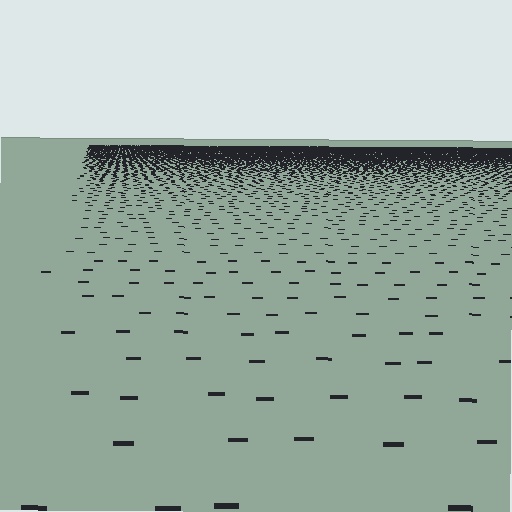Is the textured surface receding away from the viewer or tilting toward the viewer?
The surface is receding away from the viewer. Texture elements get smaller and denser toward the top.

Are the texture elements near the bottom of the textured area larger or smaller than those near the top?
Larger. Near the bottom, elements are closer to the viewer and appear at a bigger on-screen size.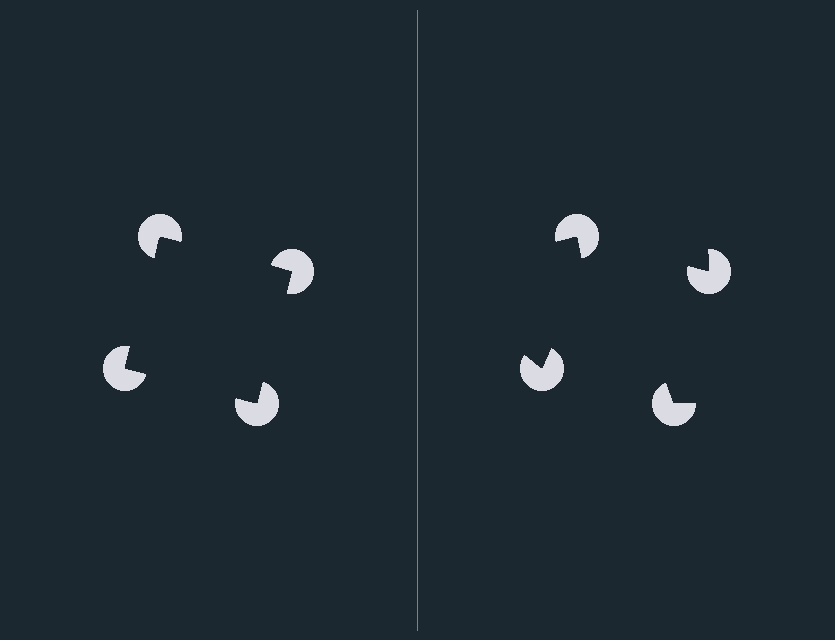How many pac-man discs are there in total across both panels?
8 — 4 on each side.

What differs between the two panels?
The pac-man discs are positioned identically on both sides; only the wedge orientations differ. On the left they align to a square; on the right they are misaligned.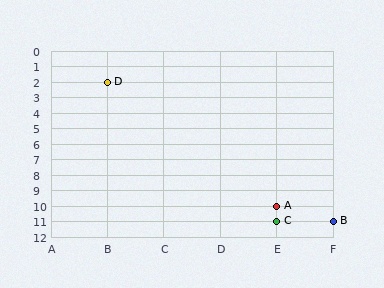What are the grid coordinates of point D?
Point D is at grid coordinates (B, 2).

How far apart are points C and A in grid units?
Points C and A are 1 row apart.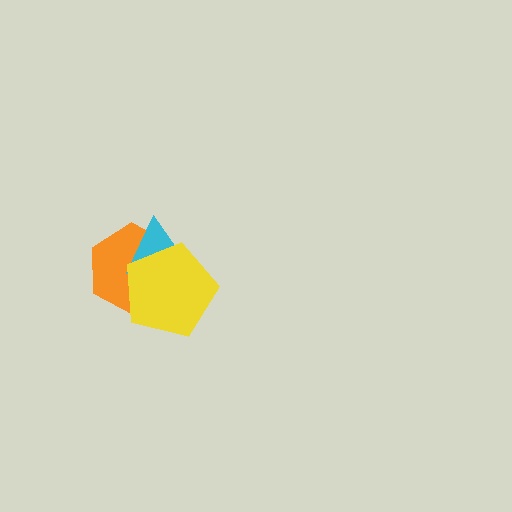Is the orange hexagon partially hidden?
Yes, it is partially covered by another shape.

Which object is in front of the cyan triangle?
The yellow pentagon is in front of the cyan triangle.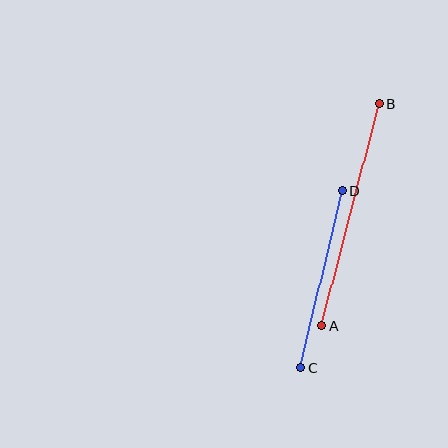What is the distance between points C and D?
The distance is approximately 181 pixels.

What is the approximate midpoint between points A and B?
The midpoint is at approximately (351, 215) pixels.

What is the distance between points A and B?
The distance is approximately 229 pixels.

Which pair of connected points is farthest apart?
Points A and B are farthest apart.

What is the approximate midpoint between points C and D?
The midpoint is at approximately (322, 279) pixels.